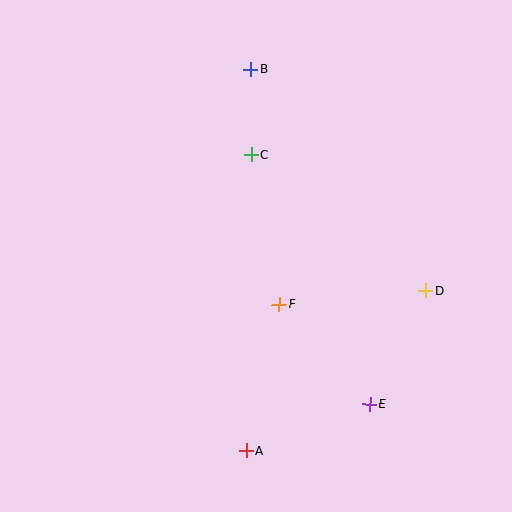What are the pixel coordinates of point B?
Point B is at (251, 69).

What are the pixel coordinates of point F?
Point F is at (279, 304).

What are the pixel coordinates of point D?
Point D is at (426, 291).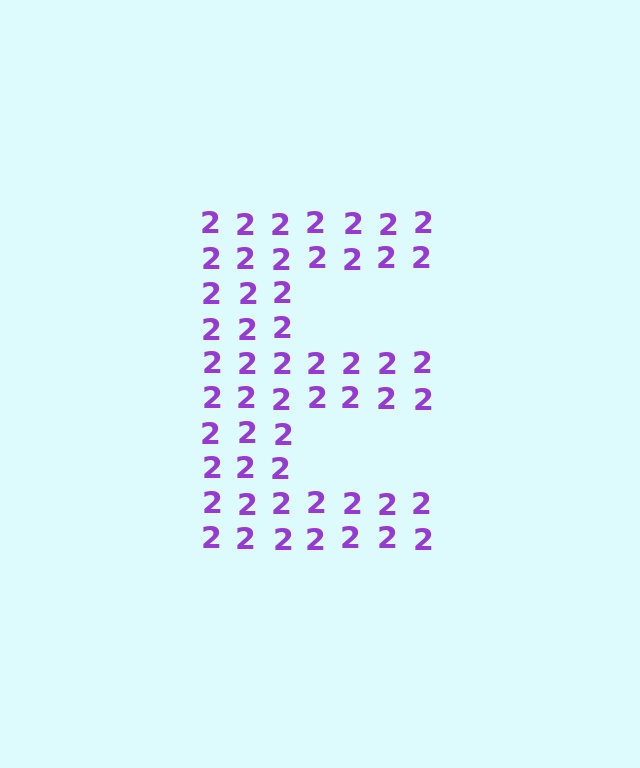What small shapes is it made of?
It is made of small digit 2's.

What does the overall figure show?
The overall figure shows the letter E.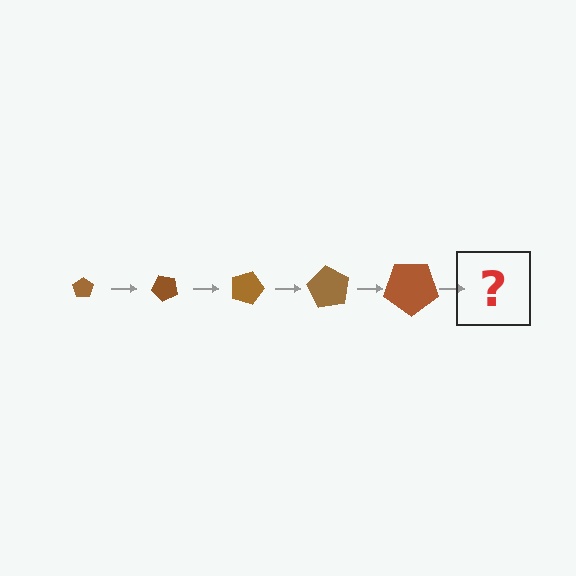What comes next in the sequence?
The next element should be a pentagon, larger than the previous one and rotated 225 degrees from the start.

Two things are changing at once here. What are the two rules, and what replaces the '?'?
The two rules are that the pentagon grows larger each step and it rotates 45 degrees each step. The '?' should be a pentagon, larger than the previous one and rotated 225 degrees from the start.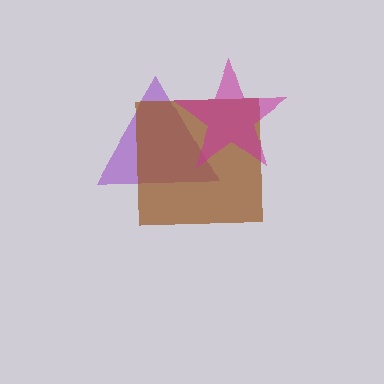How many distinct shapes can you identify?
There are 3 distinct shapes: a purple triangle, a brown square, a magenta star.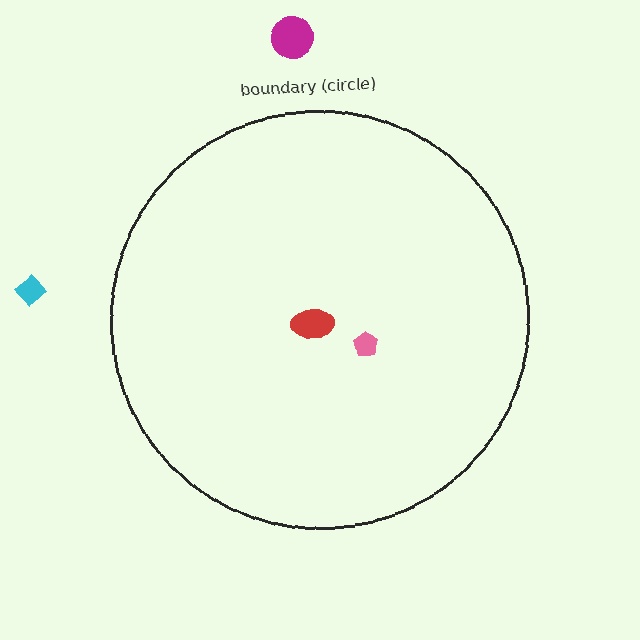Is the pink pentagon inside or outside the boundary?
Inside.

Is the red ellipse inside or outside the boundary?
Inside.